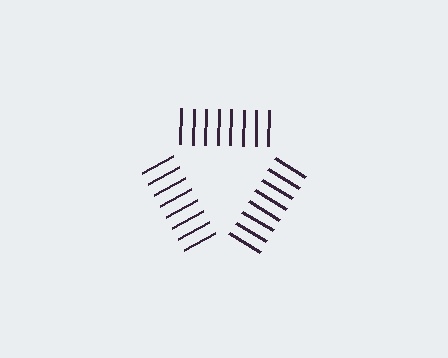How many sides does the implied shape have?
3 sides — the line-ends trace a triangle.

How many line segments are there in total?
24 — 8 along each of the 3 edges.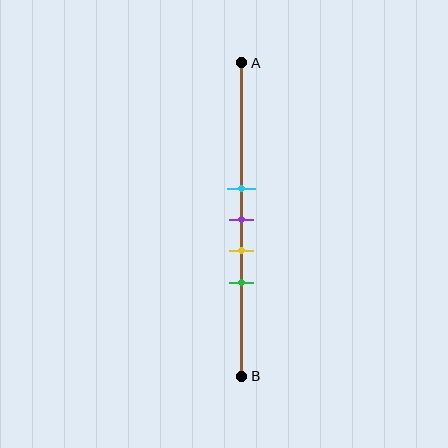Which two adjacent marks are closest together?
The cyan and purple marks are the closest adjacent pair.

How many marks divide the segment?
There are 4 marks dividing the segment.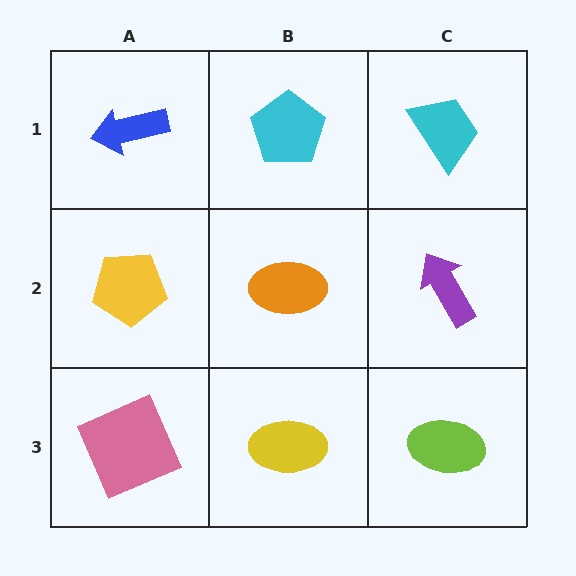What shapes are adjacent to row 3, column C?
A purple arrow (row 2, column C), a yellow ellipse (row 3, column B).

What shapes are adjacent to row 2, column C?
A cyan trapezoid (row 1, column C), a lime ellipse (row 3, column C), an orange ellipse (row 2, column B).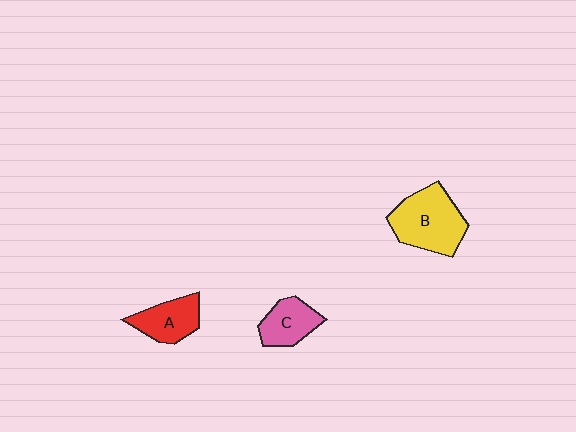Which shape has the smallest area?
Shape C (pink).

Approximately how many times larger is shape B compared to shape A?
Approximately 1.6 times.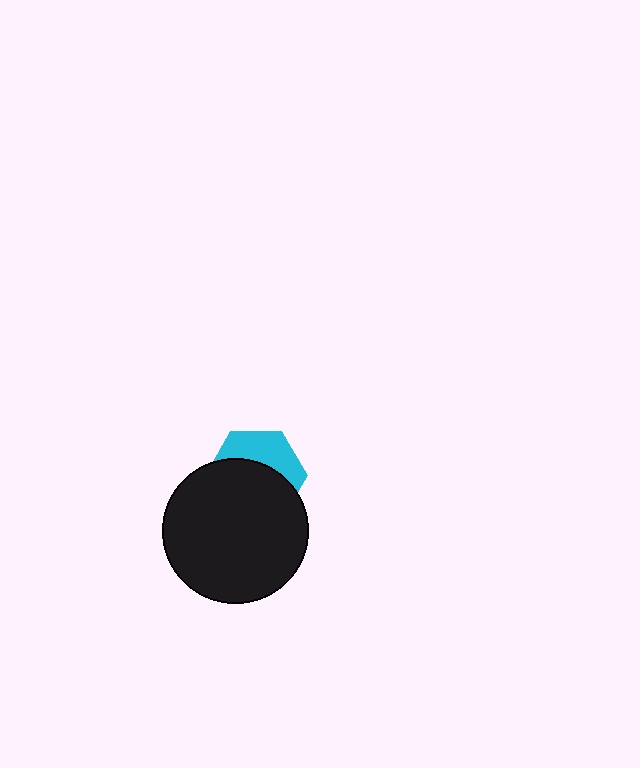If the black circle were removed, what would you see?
You would see the complete cyan hexagon.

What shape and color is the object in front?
The object in front is a black circle.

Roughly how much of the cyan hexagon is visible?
A small part of it is visible (roughly 38%).